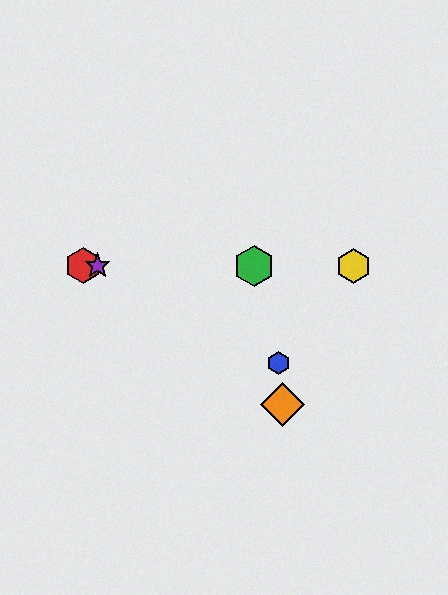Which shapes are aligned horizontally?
The red hexagon, the green hexagon, the yellow hexagon, the purple star are aligned horizontally.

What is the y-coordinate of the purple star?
The purple star is at y≈266.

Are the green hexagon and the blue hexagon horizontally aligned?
No, the green hexagon is at y≈266 and the blue hexagon is at y≈363.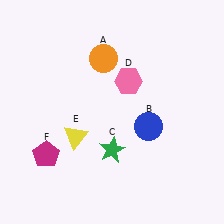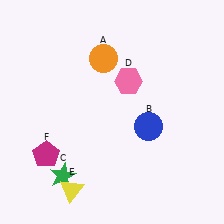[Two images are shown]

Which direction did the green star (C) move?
The green star (C) moved left.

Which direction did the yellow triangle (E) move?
The yellow triangle (E) moved down.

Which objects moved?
The objects that moved are: the green star (C), the yellow triangle (E).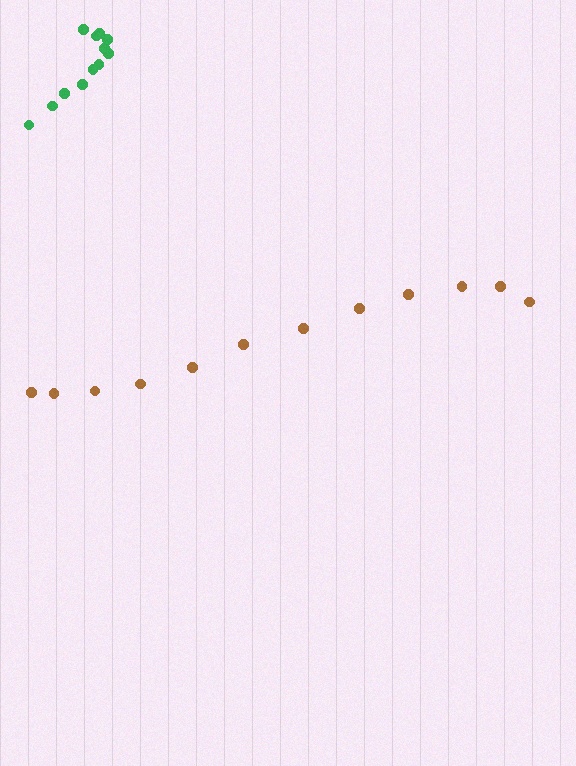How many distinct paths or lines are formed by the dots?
There are 2 distinct paths.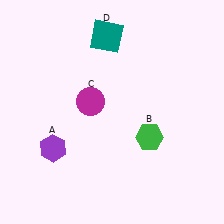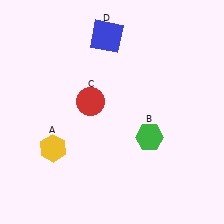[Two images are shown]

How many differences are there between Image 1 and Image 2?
There are 3 differences between the two images.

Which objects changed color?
A changed from purple to yellow. C changed from magenta to red. D changed from teal to blue.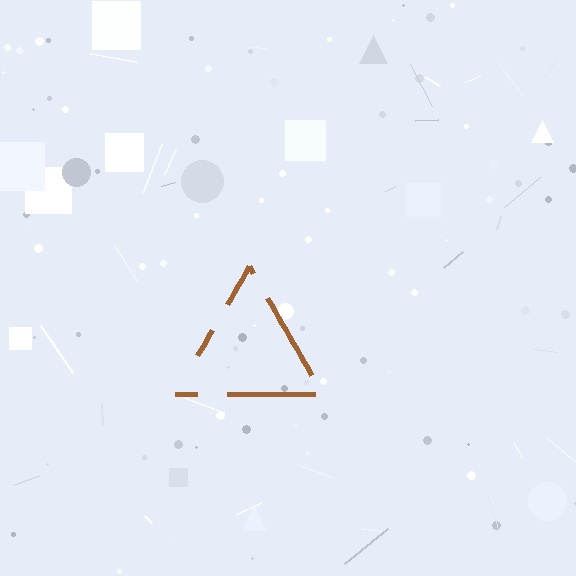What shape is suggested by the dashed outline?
The dashed outline suggests a triangle.